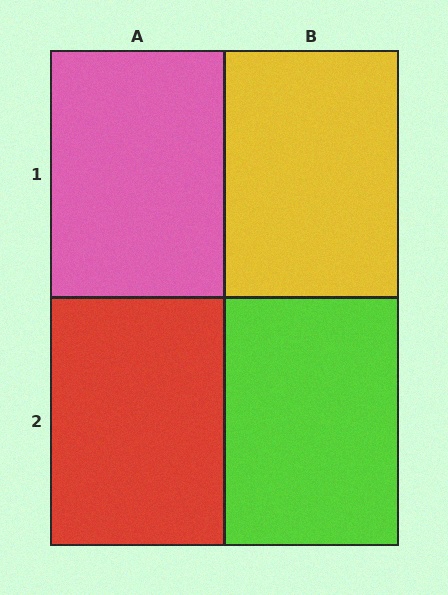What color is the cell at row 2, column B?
Lime.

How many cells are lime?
1 cell is lime.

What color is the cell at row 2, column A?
Red.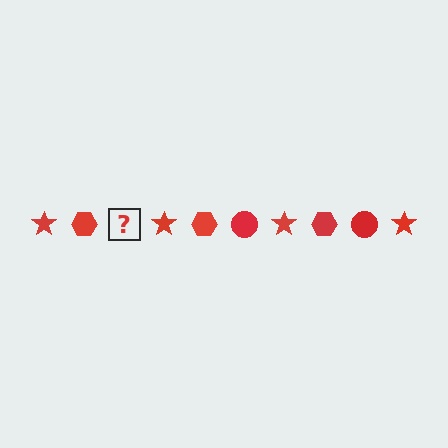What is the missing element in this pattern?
The missing element is a red circle.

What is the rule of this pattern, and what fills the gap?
The rule is that the pattern cycles through star, hexagon, circle shapes in red. The gap should be filled with a red circle.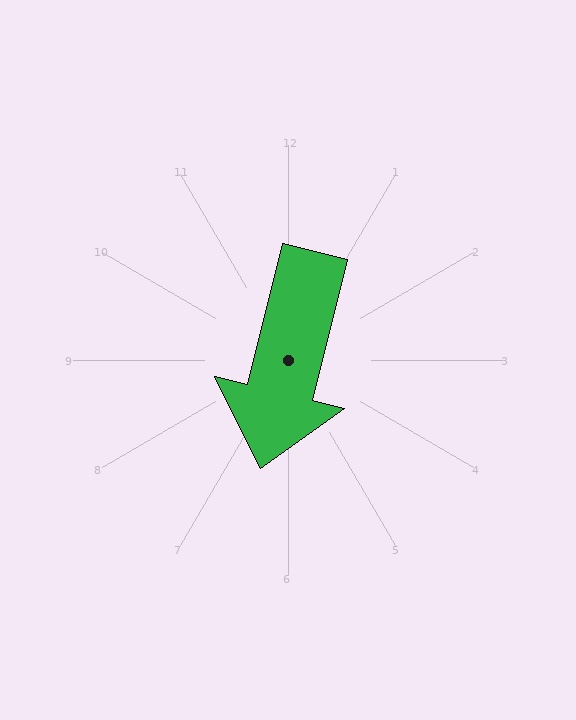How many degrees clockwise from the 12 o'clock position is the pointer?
Approximately 194 degrees.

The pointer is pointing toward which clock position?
Roughly 6 o'clock.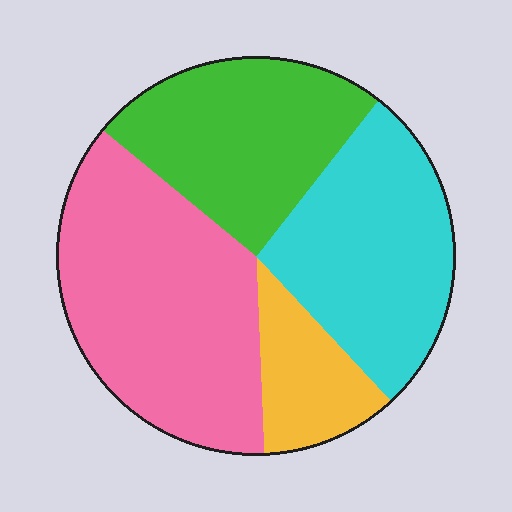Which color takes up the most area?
Pink, at roughly 35%.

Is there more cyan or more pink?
Pink.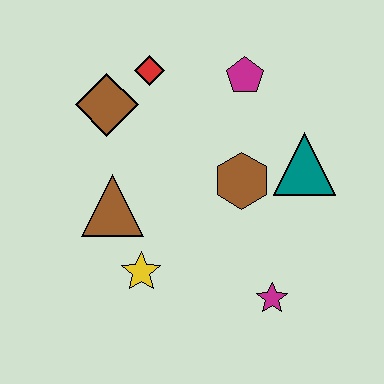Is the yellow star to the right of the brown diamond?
Yes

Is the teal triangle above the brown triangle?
Yes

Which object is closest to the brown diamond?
The red diamond is closest to the brown diamond.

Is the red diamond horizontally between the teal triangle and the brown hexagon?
No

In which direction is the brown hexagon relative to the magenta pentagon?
The brown hexagon is below the magenta pentagon.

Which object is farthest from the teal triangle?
The brown diamond is farthest from the teal triangle.